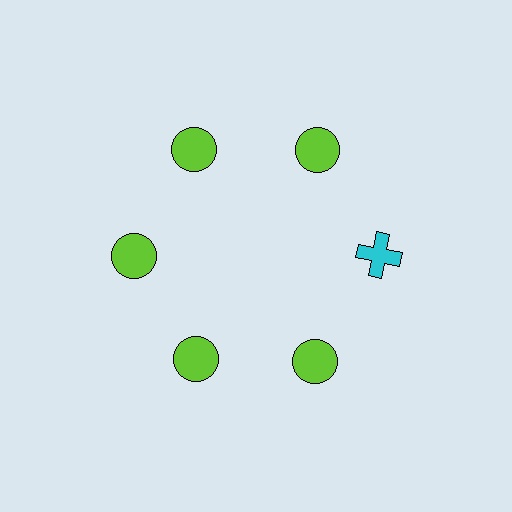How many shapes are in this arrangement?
There are 6 shapes arranged in a ring pattern.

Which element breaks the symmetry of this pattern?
The cyan cross at roughly the 3 o'clock position breaks the symmetry. All other shapes are lime circles.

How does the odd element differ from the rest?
It differs in both color (cyan instead of lime) and shape (cross instead of circle).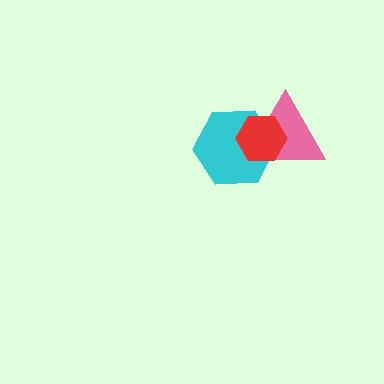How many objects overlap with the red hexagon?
2 objects overlap with the red hexagon.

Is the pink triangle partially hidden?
Yes, it is partially covered by another shape.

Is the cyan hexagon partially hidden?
Yes, it is partially covered by another shape.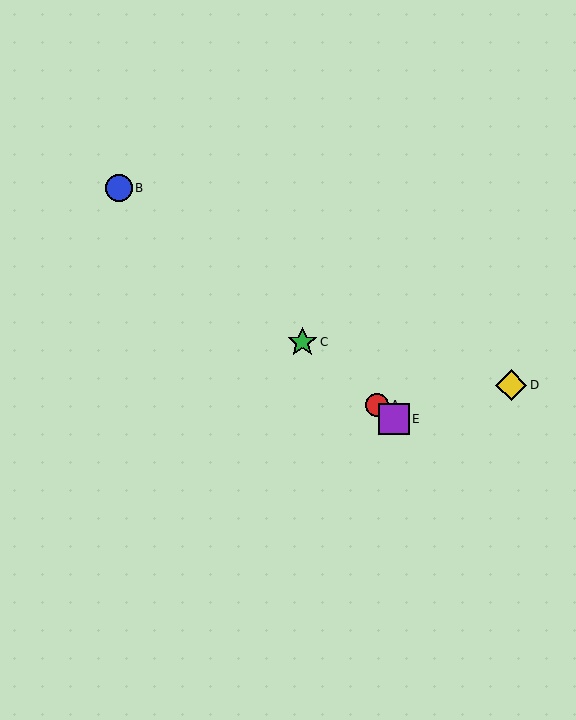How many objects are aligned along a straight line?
4 objects (A, B, C, E) are aligned along a straight line.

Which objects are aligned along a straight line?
Objects A, B, C, E are aligned along a straight line.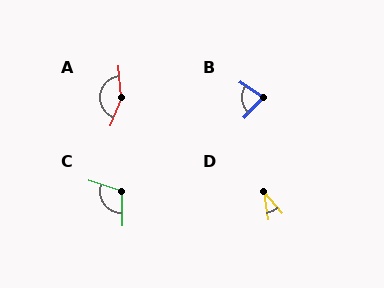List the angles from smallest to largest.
D (32°), B (80°), C (110°), A (154°).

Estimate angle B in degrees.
Approximately 80 degrees.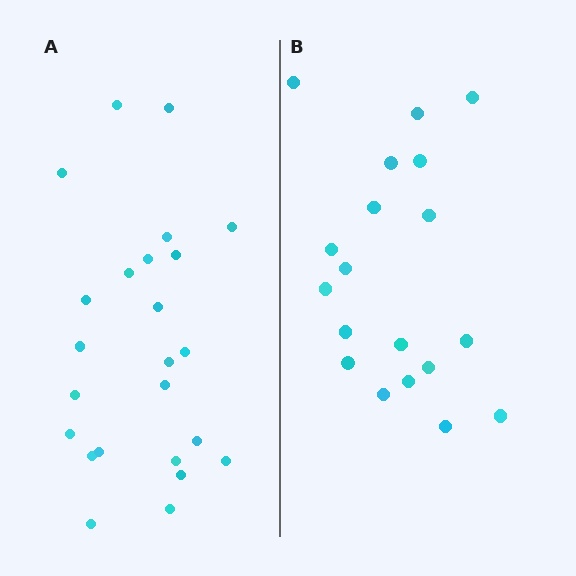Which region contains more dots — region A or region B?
Region A (the left region) has more dots.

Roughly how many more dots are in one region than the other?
Region A has about 5 more dots than region B.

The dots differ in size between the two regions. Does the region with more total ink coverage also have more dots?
No. Region B has more total ink coverage because its dots are larger, but region A actually contains more individual dots. Total area can be misleading — the number of items is what matters here.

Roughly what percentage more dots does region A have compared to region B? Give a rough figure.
About 25% more.